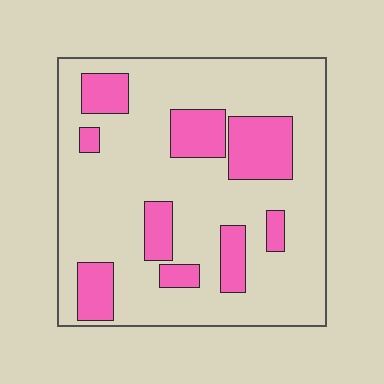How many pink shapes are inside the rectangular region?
9.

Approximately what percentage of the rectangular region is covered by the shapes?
Approximately 25%.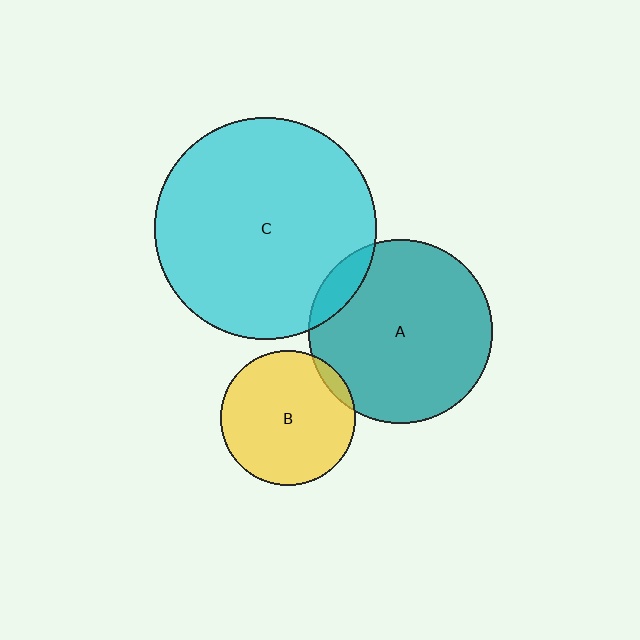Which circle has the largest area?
Circle C (cyan).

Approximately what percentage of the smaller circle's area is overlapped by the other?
Approximately 10%.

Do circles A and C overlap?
Yes.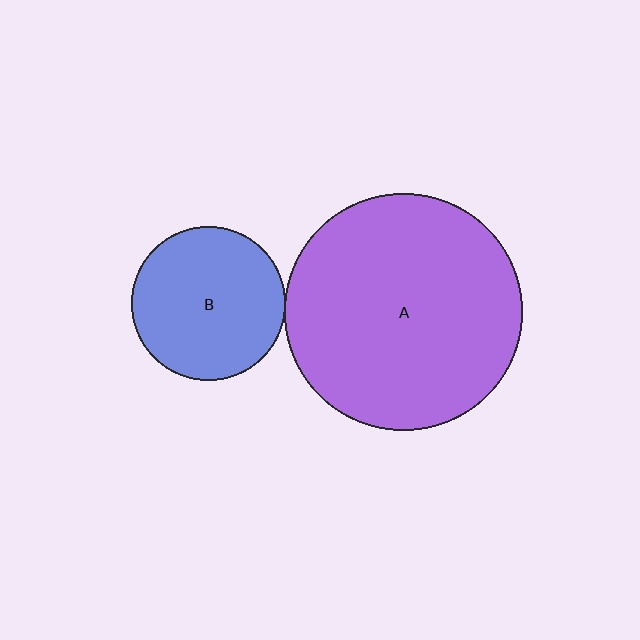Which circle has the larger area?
Circle A (purple).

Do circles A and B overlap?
Yes.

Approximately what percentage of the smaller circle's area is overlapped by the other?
Approximately 5%.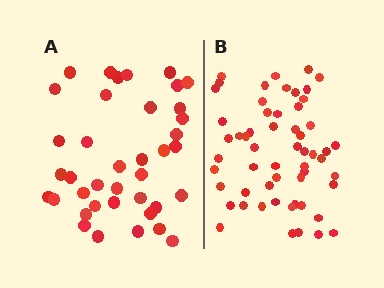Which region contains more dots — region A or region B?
Region B (the right region) has more dots.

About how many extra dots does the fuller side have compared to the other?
Region B has approximately 20 more dots than region A.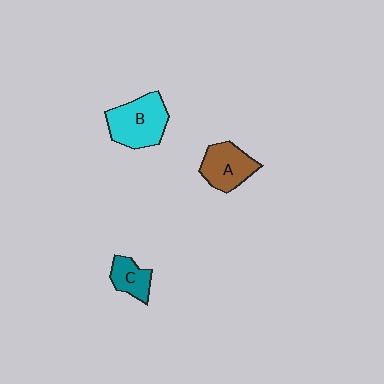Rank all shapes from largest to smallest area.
From largest to smallest: B (cyan), A (brown), C (teal).